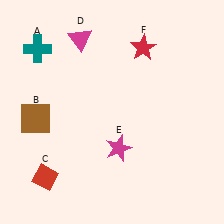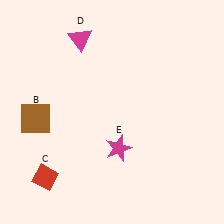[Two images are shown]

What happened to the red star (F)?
The red star (F) was removed in Image 2. It was in the top-right area of Image 1.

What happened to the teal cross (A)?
The teal cross (A) was removed in Image 2. It was in the top-left area of Image 1.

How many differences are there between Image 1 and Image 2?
There are 2 differences between the two images.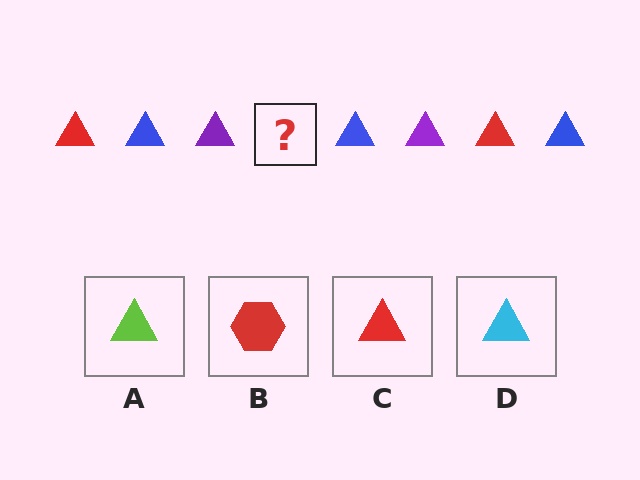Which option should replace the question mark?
Option C.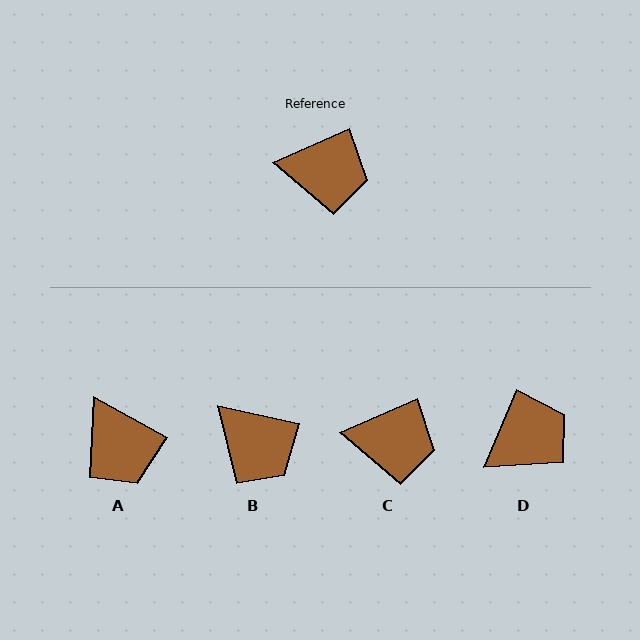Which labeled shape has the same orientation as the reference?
C.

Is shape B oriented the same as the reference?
No, it is off by about 36 degrees.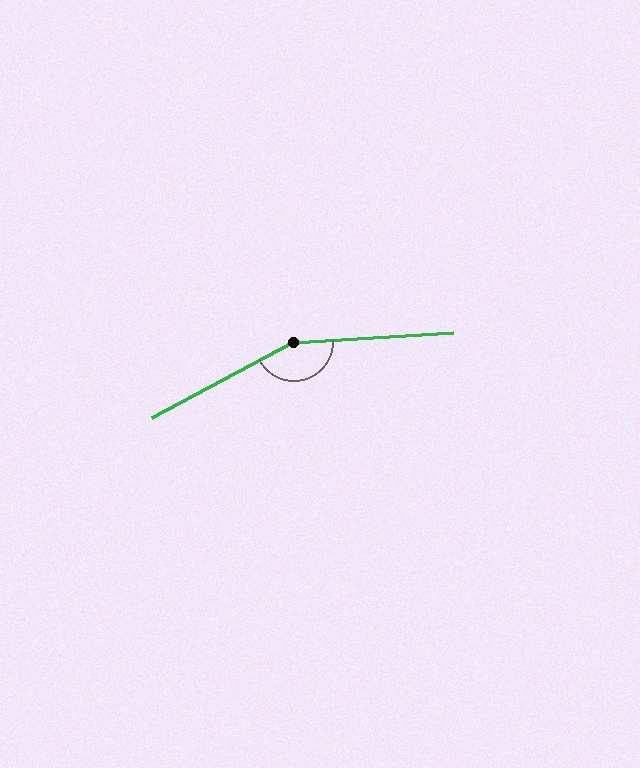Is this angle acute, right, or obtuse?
It is obtuse.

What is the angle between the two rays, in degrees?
Approximately 155 degrees.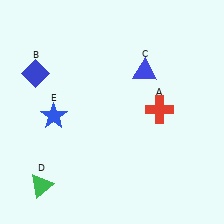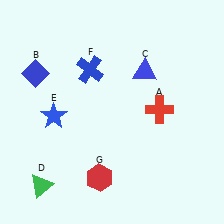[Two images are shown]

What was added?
A blue cross (F), a red hexagon (G) were added in Image 2.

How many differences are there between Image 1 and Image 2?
There are 2 differences between the two images.